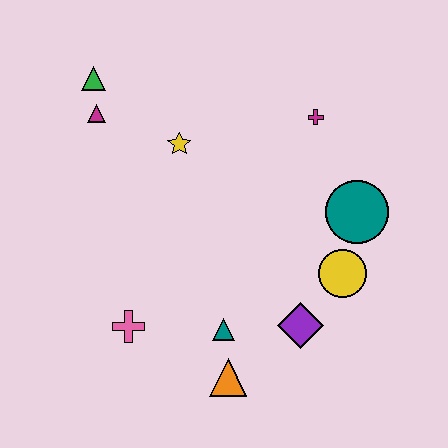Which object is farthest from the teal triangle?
The green triangle is farthest from the teal triangle.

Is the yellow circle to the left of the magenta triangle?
No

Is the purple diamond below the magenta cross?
Yes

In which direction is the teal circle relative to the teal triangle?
The teal circle is to the right of the teal triangle.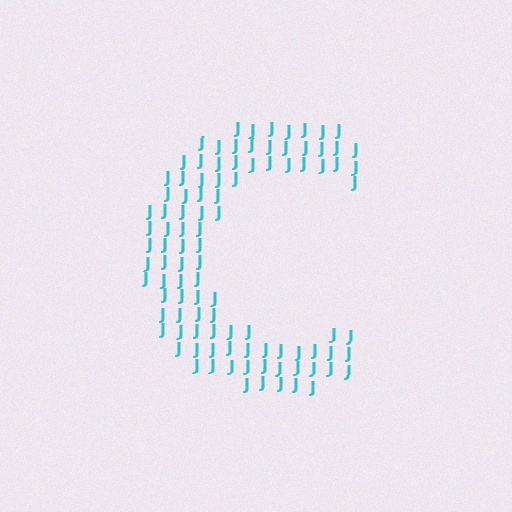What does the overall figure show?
The overall figure shows the letter C.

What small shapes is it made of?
It is made of small letter J's.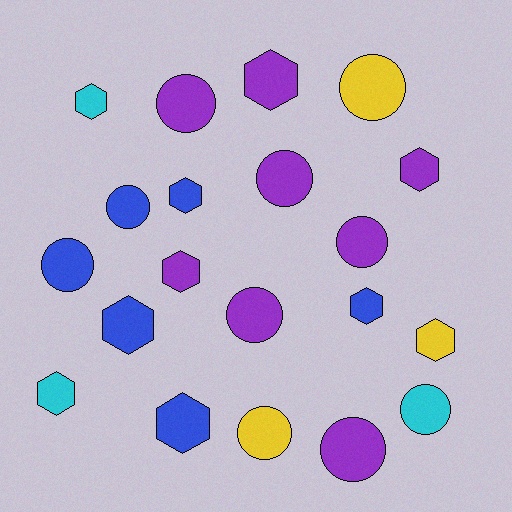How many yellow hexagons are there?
There is 1 yellow hexagon.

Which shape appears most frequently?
Circle, with 10 objects.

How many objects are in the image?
There are 20 objects.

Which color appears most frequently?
Purple, with 8 objects.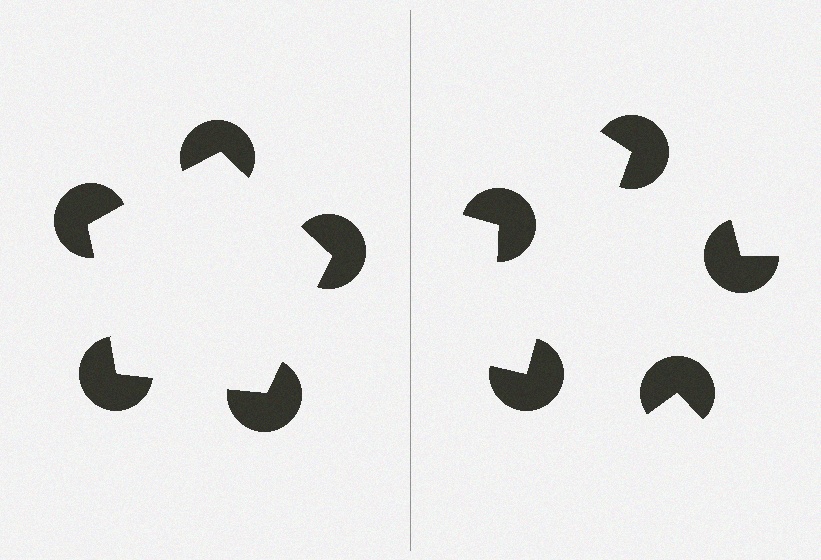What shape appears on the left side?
An illusory pentagon.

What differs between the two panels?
The pac-man discs are positioned identically on both sides; only the wedge orientations differ. On the left they align to a pentagon; on the right they are misaligned.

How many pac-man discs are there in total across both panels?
10 — 5 on each side.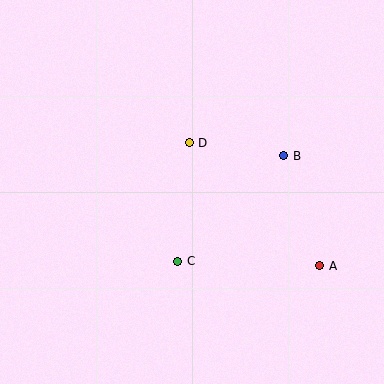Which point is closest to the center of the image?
Point D at (189, 143) is closest to the center.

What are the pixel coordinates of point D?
Point D is at (189, 143).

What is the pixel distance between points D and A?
The distance between D and A is 180 pixels.